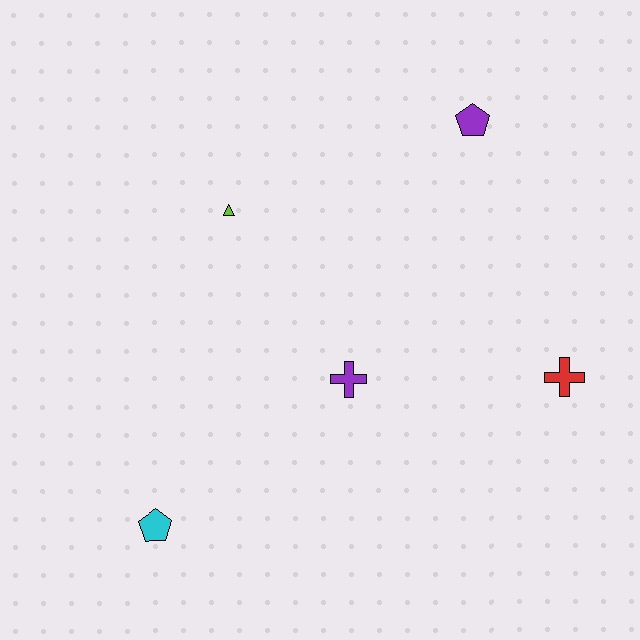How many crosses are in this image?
There are 2 crosses.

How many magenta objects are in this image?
There are no magenta objects.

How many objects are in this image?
There are 5 objects.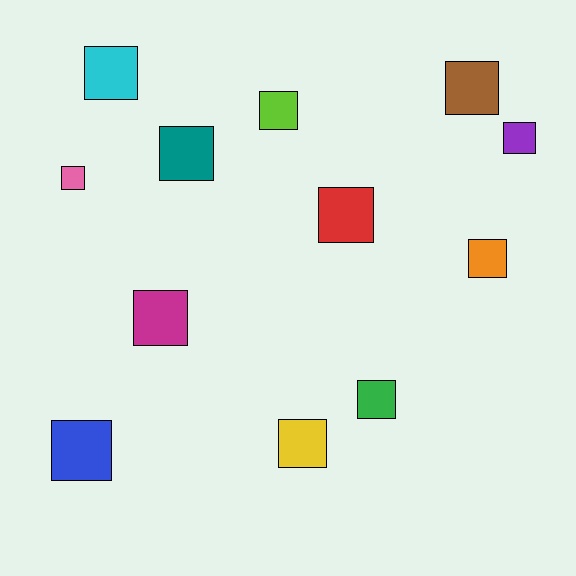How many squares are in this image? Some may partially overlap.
There are 12 squares.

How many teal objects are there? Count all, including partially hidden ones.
There is 1 teal object.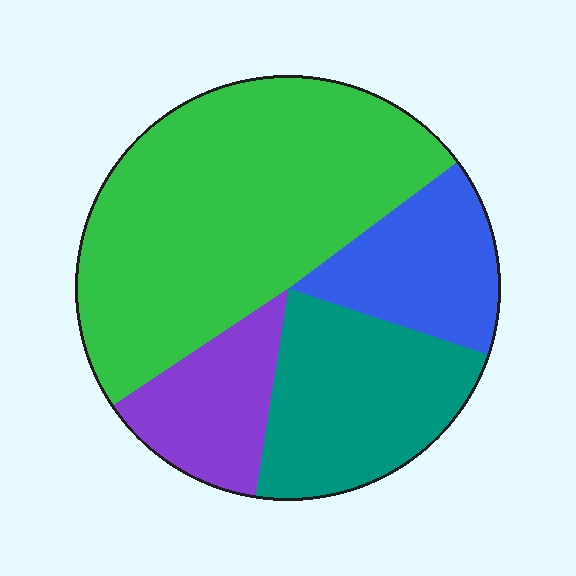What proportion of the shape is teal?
Teal covers 22% of the shape.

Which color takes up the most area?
Green, at roughly 50%.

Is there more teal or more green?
Green.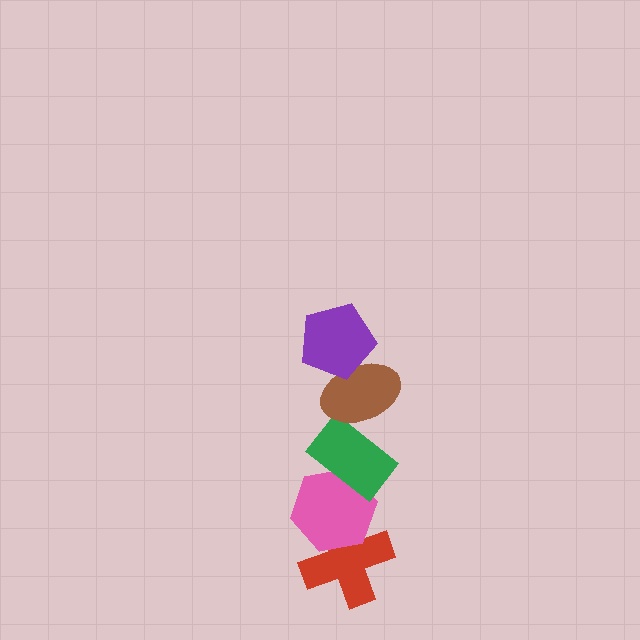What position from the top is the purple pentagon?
The purple pentagon is 1st from the top.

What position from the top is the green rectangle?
The green rectangle is 3rd from the top.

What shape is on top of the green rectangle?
The brown ellipse is on top of the green rectangle.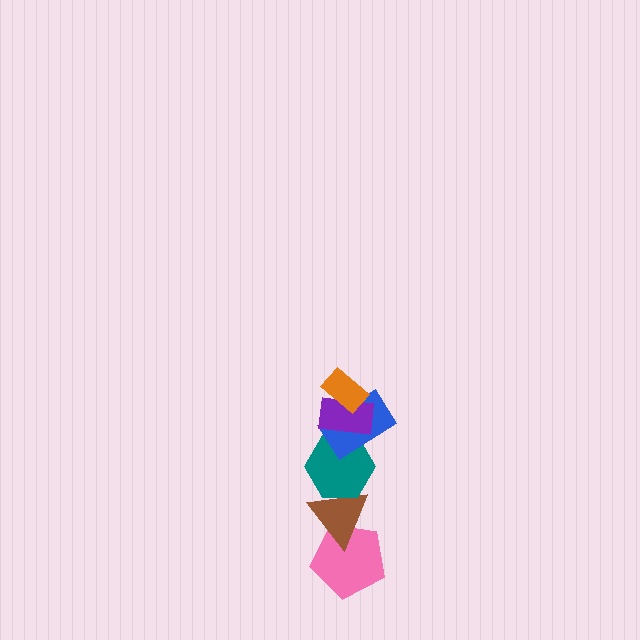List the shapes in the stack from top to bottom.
From top to bottom: the orange rectangle, the purple rectangle, the blue rectangle, the teal hexagon, the brown triangle, the pink pentagon.